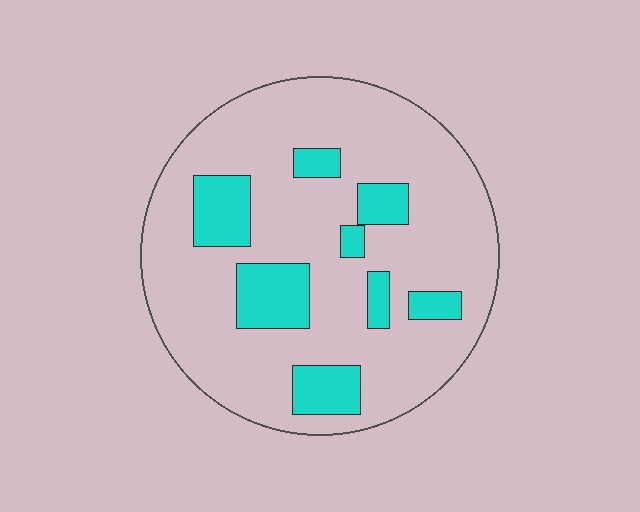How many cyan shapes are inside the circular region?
8.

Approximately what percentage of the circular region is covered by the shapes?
Approximately 20%.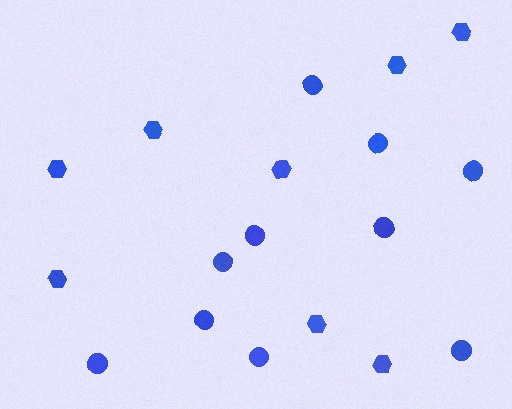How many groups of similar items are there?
There are 2 groups: one group of circles (10) and one group of hexagons (8).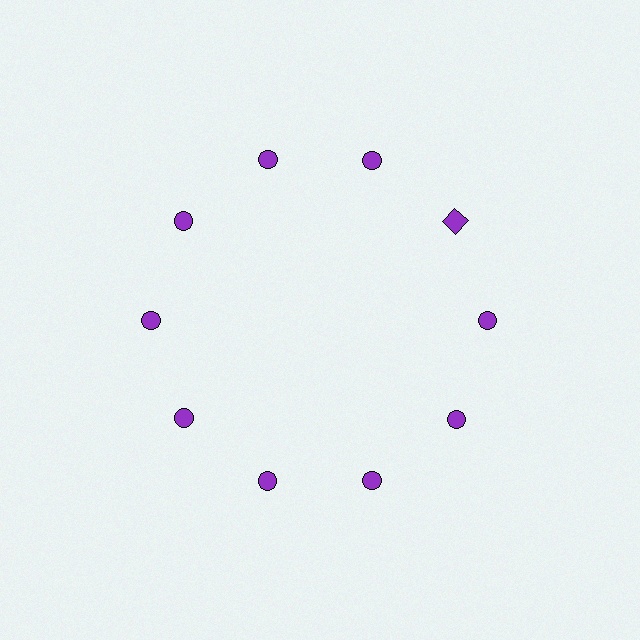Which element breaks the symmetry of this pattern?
The purple square at roughly the 2 o'clock position breaks the symmetry. All other shapes are purple circles.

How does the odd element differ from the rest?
It has a different shape: square instead of circle.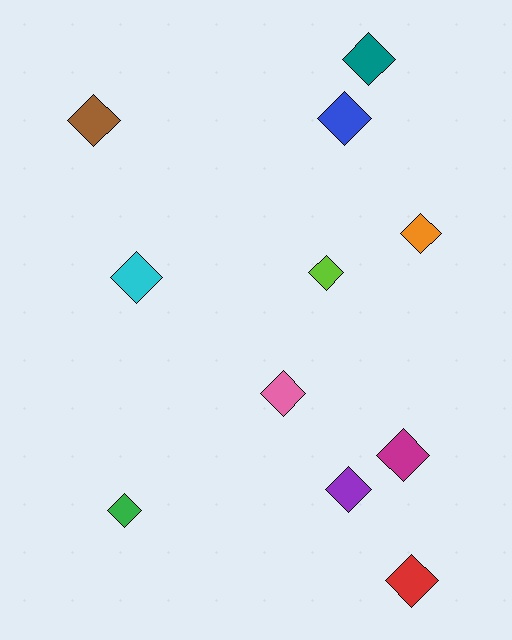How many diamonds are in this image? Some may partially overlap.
There are 11 diamonds.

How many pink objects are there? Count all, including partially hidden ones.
There is 1 pink object.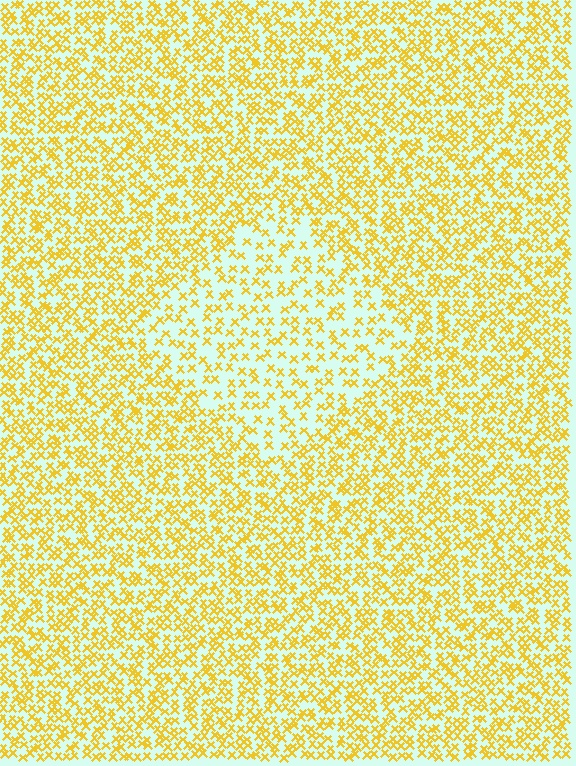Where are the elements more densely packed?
The elements are more densely packed outside the diamond boundary.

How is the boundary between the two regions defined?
The boundary is defined by a change in element density (approximately 1.9x ratio). All elements are the same color, size, and shape.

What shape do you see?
I see a diamond.